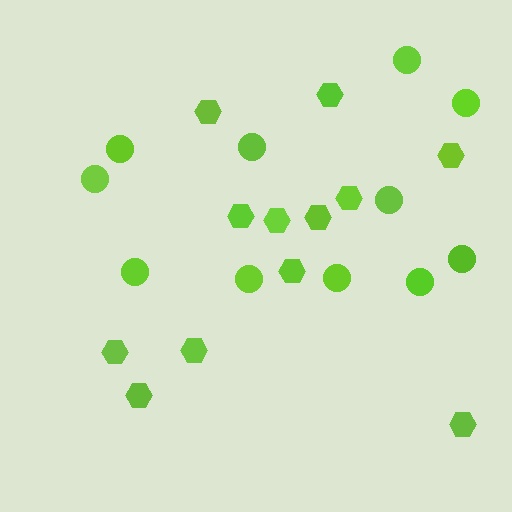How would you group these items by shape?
There are 2 groups: one group of circles (11) and one group of hexagons (12).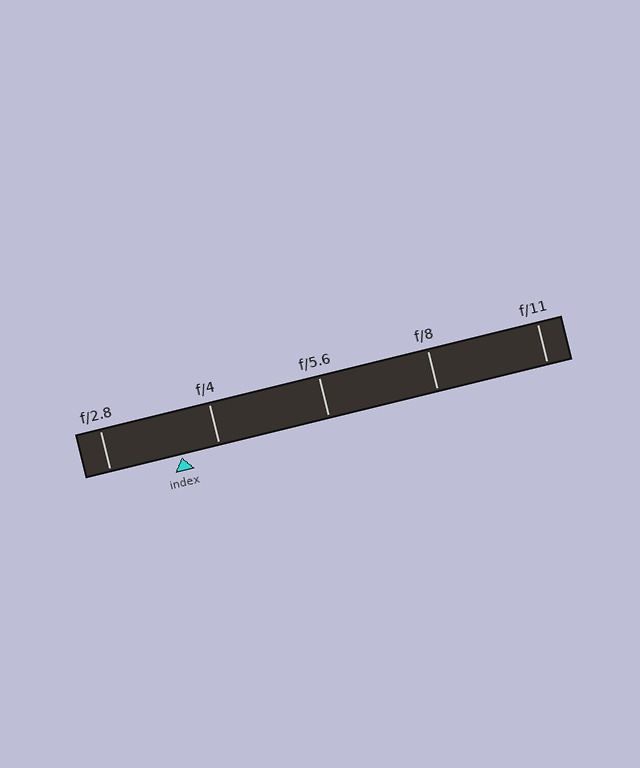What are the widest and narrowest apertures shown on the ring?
The widest aperture shown is f/2.8 and the narrowest is f/11.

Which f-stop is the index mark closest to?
The index mark is closest to f/4.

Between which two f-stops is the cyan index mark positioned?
The index mark is between f/2.8 and f/4.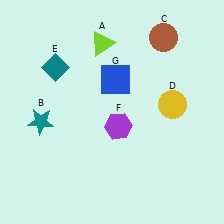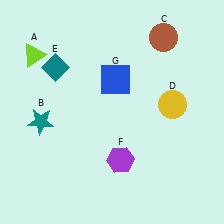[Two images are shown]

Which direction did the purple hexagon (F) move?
The purple hexagon (F) moved down.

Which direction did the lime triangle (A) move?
The lime triangle (A) moved left.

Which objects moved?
The objects that moved are: the lime triangle (A), the purple hexagon (F).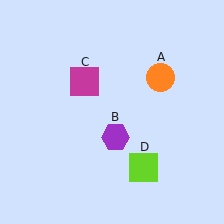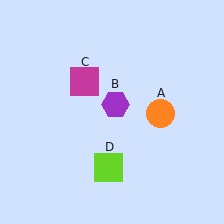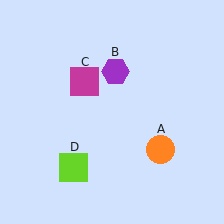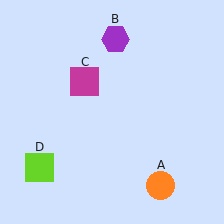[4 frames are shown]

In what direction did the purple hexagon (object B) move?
The purple hexagon (object B) moved up.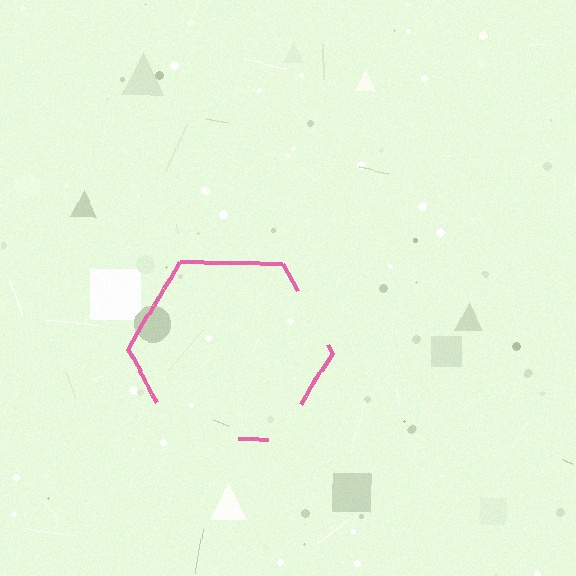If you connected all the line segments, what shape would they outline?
They would outline a hexagon.